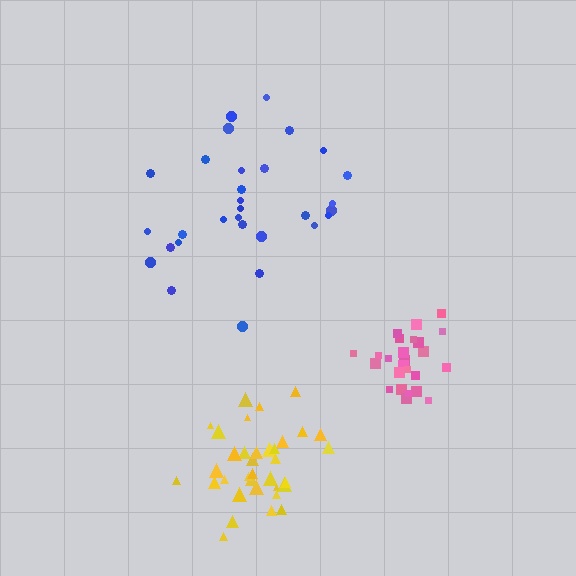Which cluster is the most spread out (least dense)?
Blue.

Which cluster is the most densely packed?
Pink.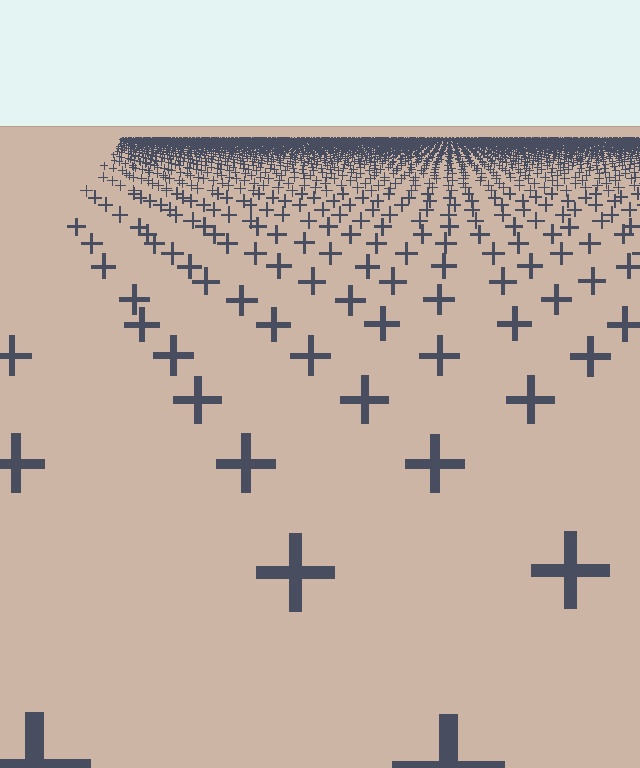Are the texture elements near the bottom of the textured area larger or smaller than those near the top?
Larger. Near the bottom, elements are closer to the viewer and appear at a bigger on-screen size.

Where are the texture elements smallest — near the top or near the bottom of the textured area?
Near the top.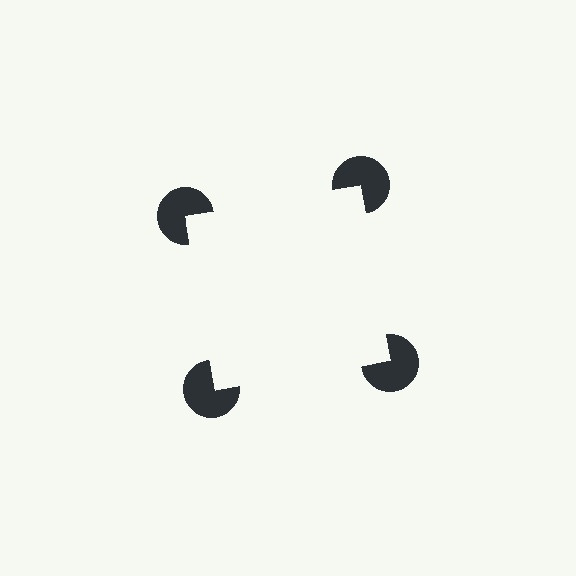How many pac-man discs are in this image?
There are 4 — one at each vertex of the illusory square.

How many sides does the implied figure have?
4 sides.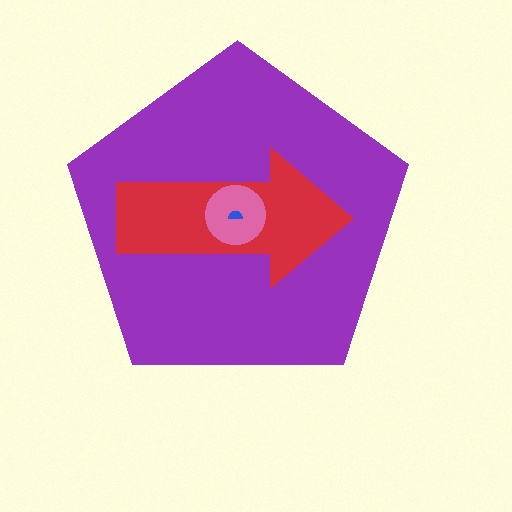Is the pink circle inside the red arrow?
Yes.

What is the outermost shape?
The purple pentagon.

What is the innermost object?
The blue semicircle.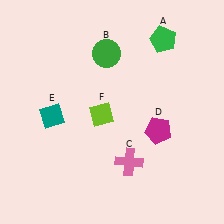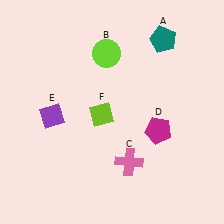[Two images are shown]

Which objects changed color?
A changed from green to teal. B changed from green to lime. E changed from teal to purple.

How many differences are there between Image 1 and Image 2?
There are 3 differences between the two images.